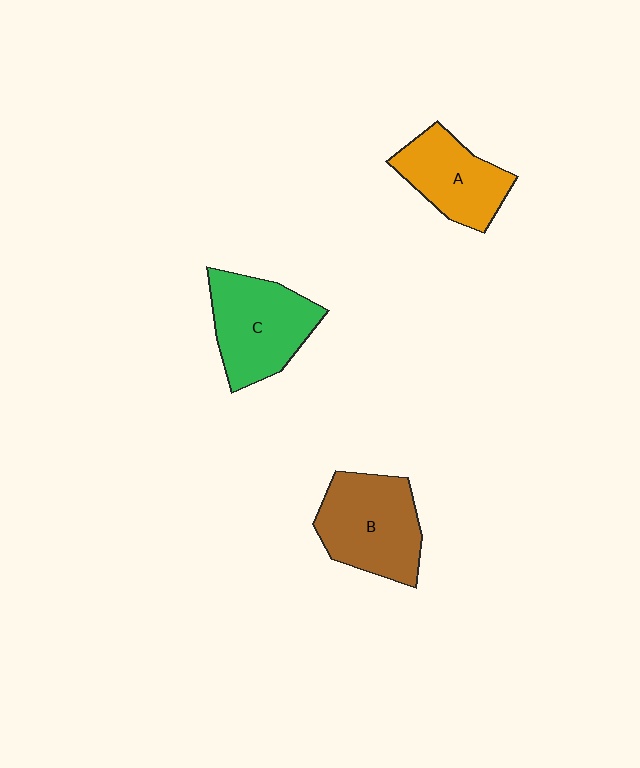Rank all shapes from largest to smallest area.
From largest to smallest: B (brown), C (green), A (orange).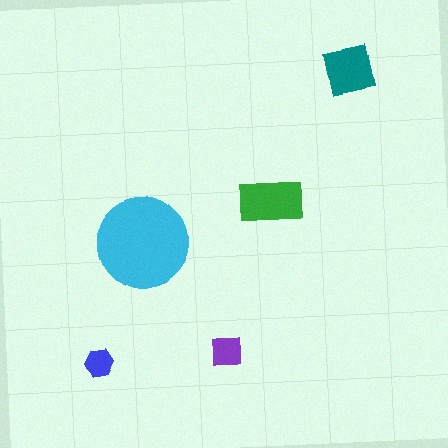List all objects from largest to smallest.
The cyan circle, the green rectangle, the teal square, the purple square, the blue hexagon.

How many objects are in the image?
There are 5 objects in the image.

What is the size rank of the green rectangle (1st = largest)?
2nd.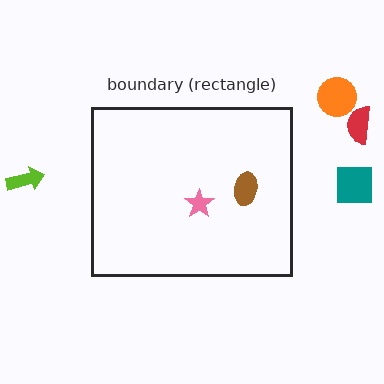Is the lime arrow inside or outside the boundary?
Outside.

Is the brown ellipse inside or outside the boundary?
Inside.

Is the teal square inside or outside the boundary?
Outside.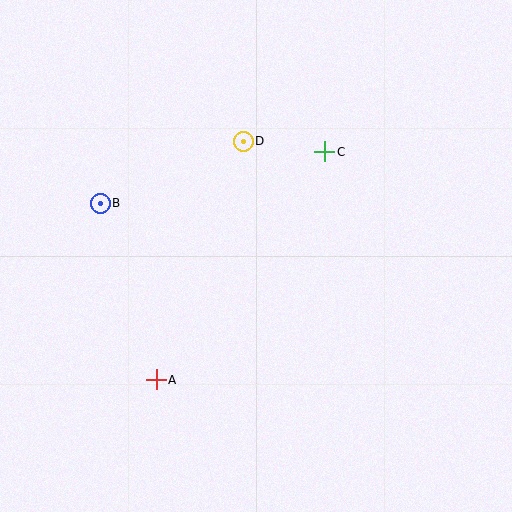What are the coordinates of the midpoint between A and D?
The midpoint between A and D is at (200, 260).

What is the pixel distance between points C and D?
The distance between C and D is 82 pixels.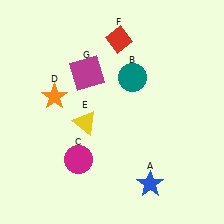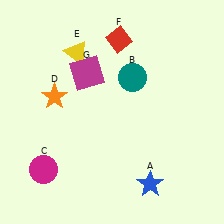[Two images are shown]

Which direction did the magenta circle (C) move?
The magenta circle (C) moved left.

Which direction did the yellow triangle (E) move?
The yellow triangle (E) moved up.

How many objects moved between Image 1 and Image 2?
2 objects moved between the two images.